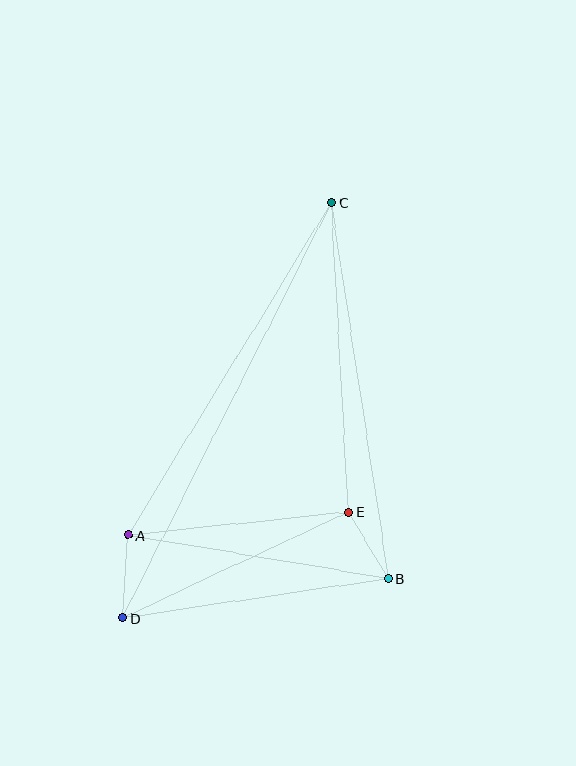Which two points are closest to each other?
Points B and E are closest to each other.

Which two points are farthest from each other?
Points C and D are farthest from each other.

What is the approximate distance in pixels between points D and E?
The distance between D and E is approximately 250 pixels.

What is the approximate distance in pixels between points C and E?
The distance between C and E is approximately 310 pixels.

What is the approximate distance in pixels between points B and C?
The distance between B and C is approximately 380 pixels.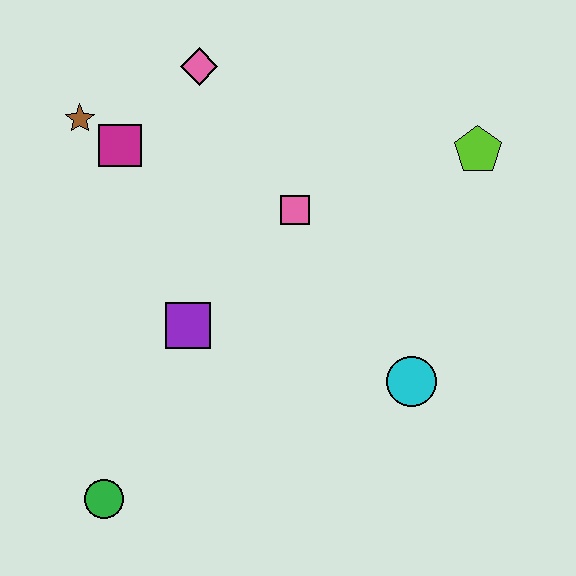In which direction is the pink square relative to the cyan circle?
The pink square is above the cyan circle.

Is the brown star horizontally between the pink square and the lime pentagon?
No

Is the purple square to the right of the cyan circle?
No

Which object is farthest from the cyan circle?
The brown star is farthest from the cyan circle.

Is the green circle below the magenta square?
Yes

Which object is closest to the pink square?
The purple square is closest to the pink square.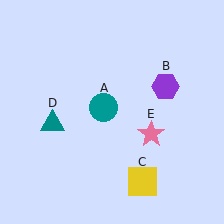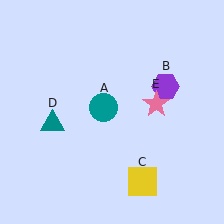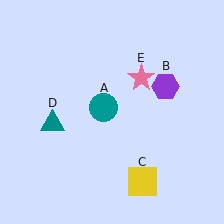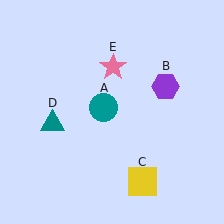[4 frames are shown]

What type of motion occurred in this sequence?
The pink star (object E) rotated counterclockwise around the center of the scene.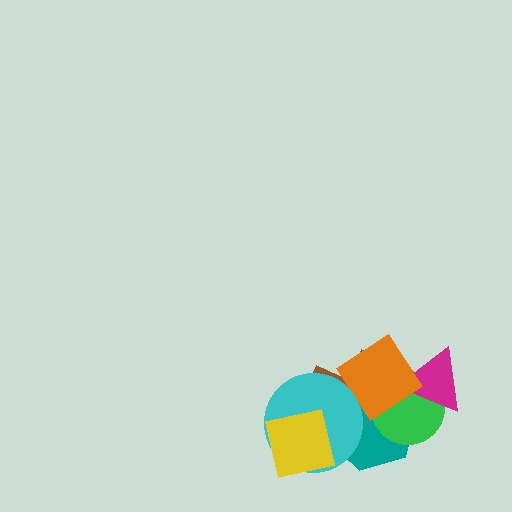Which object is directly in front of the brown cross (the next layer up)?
The teal hexagon is directly in front of the brown cross.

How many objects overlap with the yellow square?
1 object overlaps with the yellow square.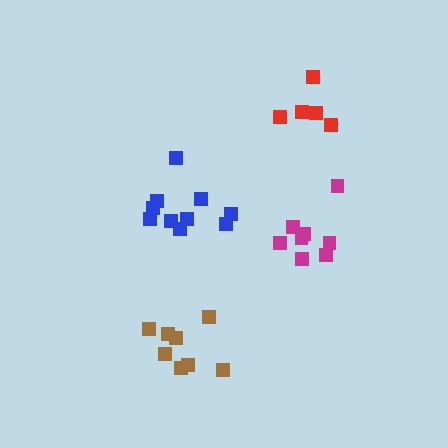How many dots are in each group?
Group 1: 8 dots, Group 2: 8 dots, Group 3: 10 dots, Group 4: 5 dots (31 total).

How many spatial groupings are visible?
There are 4 spatial groupings.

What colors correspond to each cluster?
The clusters are colored: brown, magenta, blue, red.